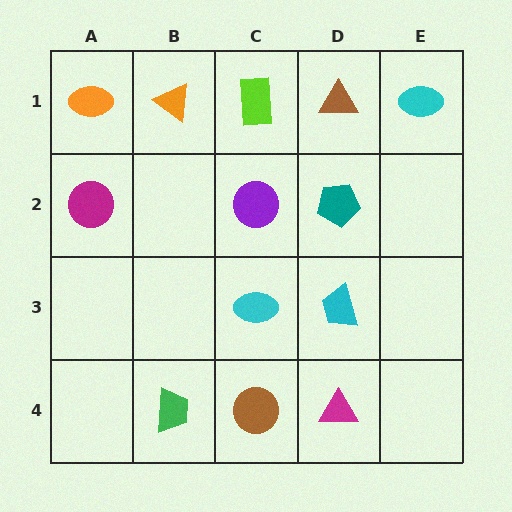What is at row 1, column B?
An orange triangle.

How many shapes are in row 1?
5 shapes.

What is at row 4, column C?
A brown circle.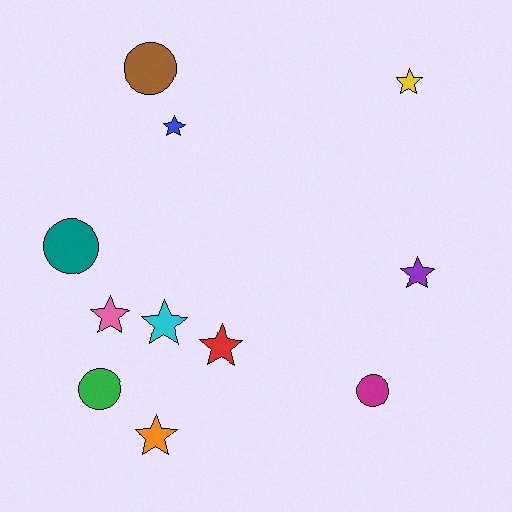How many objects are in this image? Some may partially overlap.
There are 11 objects.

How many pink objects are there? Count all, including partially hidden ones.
There is 1 pink object.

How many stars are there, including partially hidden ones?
There are 7 stars.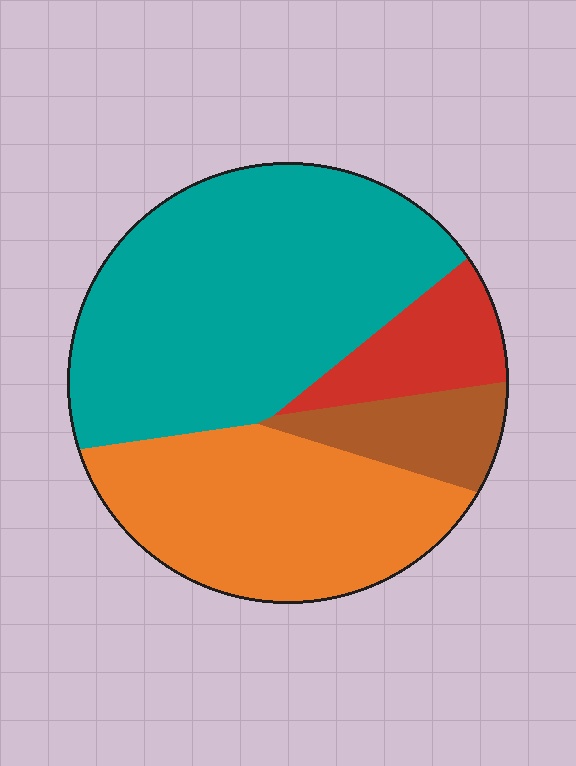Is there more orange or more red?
Orange.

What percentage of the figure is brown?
Brown takes up about one tenth (1/10) of the figure.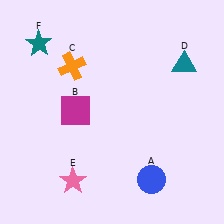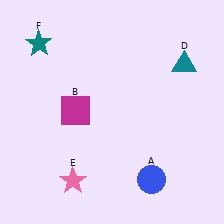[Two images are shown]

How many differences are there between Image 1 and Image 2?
There is 1 difference between the two images.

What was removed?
The orange cross (C) was removed in Image 2.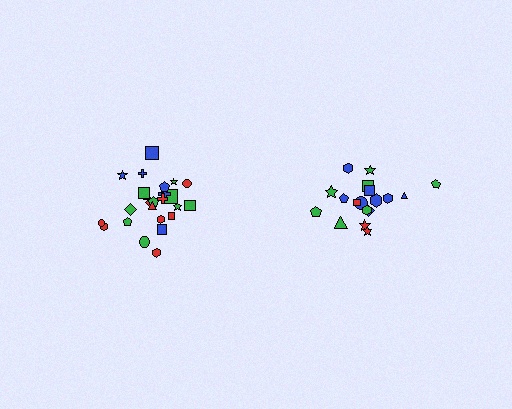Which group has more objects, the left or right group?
The left group.